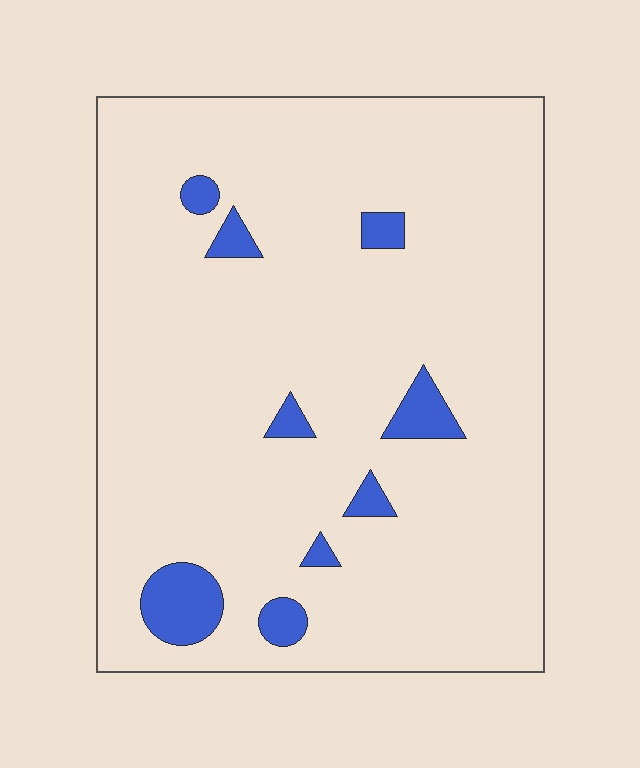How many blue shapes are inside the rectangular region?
9.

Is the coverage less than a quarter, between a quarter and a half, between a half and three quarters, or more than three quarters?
Less than a quarter.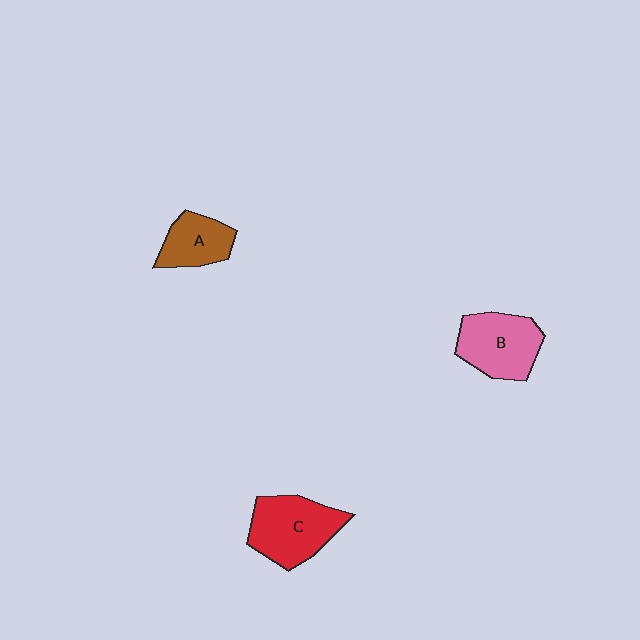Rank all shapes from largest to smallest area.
From largest to smallest: C (red), B (pink), A (brown).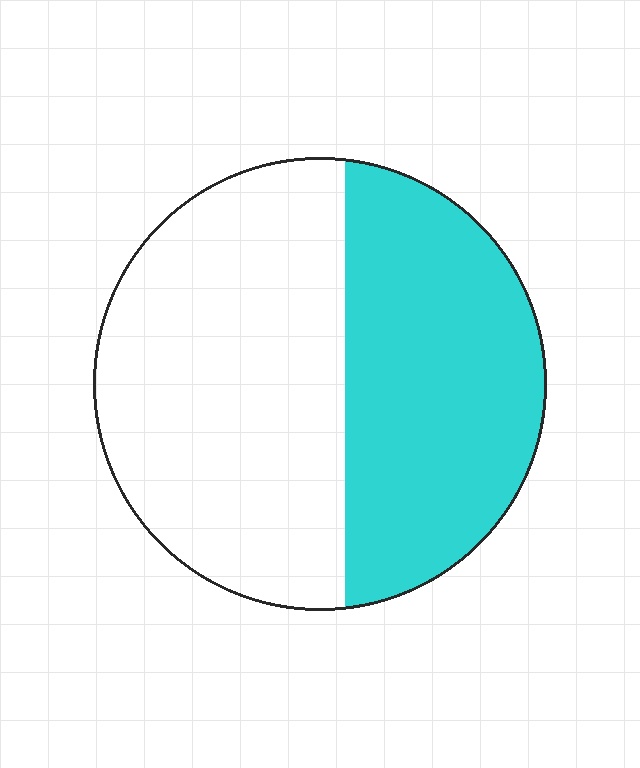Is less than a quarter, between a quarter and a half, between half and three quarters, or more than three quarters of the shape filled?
Between a quarter and a half.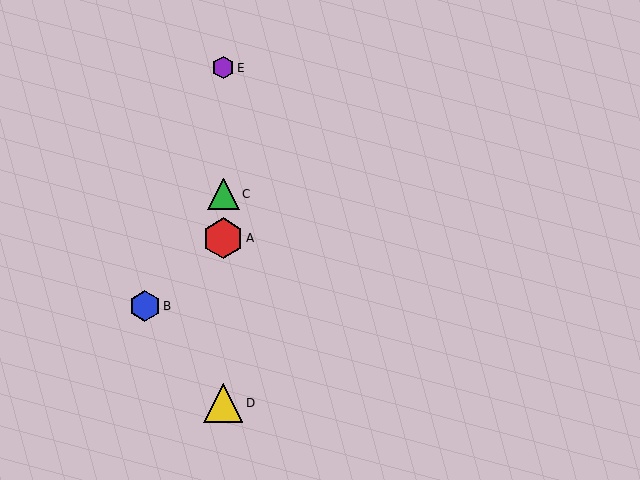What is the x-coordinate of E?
Object E is at x≈223.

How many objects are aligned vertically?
4 objects (A, C, D, E) are aligned vertically.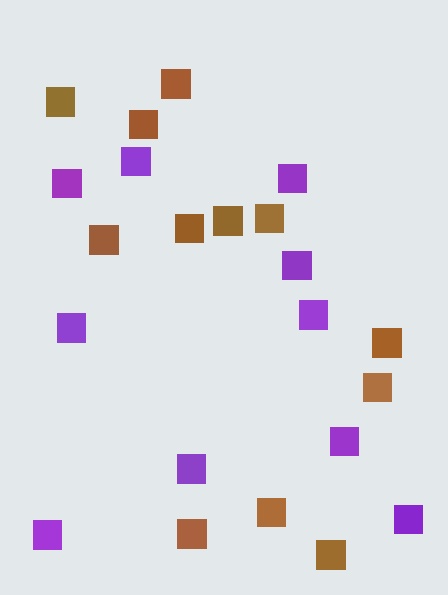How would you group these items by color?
There are 2 groups: one group of brown squares (12) and one group of purple squares (10).